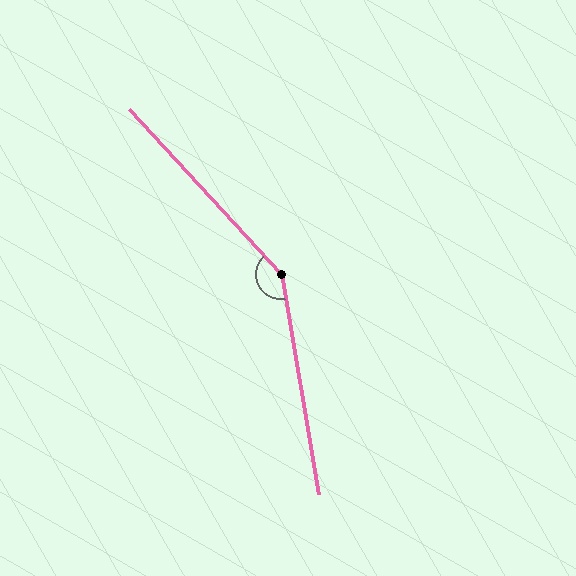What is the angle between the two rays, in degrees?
Approximately 147 degrees.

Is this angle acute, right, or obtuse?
It is obtuse.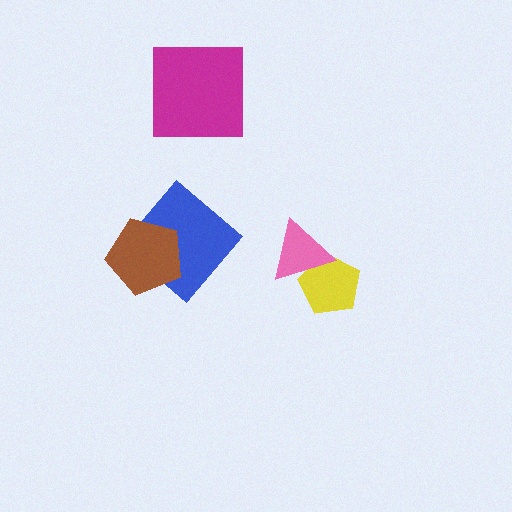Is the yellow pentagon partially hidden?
Yes, it is partially covered by another shape.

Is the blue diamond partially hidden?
Yes, it is partially covered by another shape.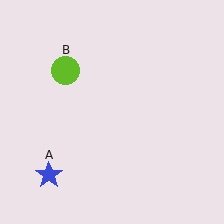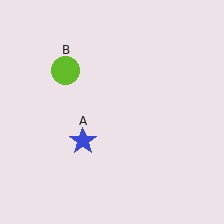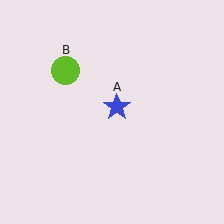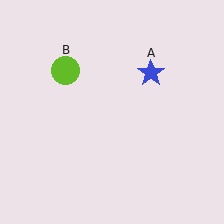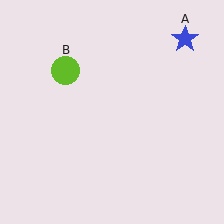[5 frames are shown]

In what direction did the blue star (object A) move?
The blue star (object A) moved up and to the right.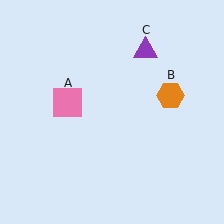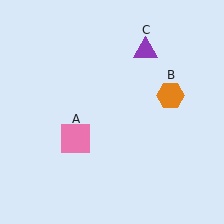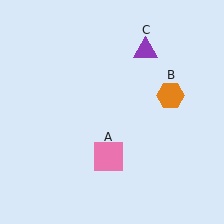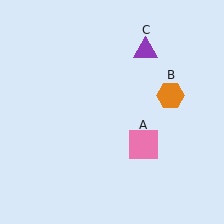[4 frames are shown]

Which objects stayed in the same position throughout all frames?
Orange hexagon (object B) and purple triangle (object C) remained stationary.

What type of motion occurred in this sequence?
The pink square (object A) rotated counterclockwise around the center of the scene.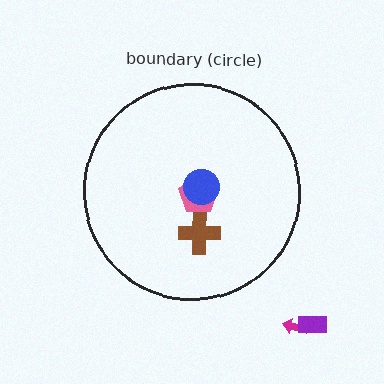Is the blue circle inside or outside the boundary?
Inside.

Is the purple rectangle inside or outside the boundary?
Outside.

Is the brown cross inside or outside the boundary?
Inside.